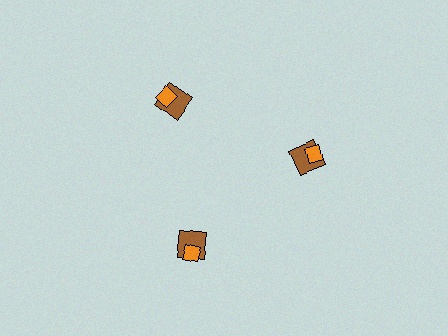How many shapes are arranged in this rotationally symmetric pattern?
There are 6 shapes, arranged in 3 groups of 2.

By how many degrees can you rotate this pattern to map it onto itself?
The pattern maps onto itself every 120 degrees of rotation.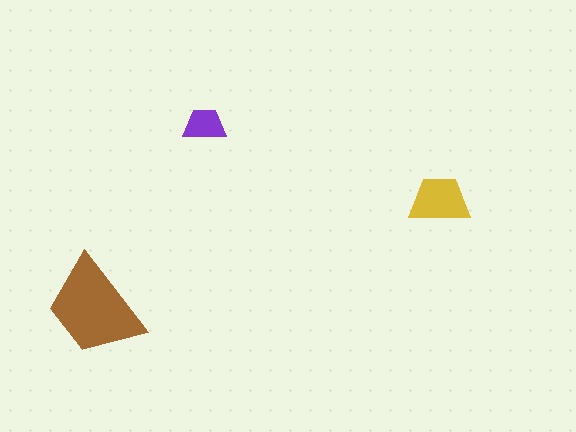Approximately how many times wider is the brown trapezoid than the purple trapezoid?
About 2.5 times wider.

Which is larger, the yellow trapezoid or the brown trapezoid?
The brown one.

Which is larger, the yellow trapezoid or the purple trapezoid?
The yellow one.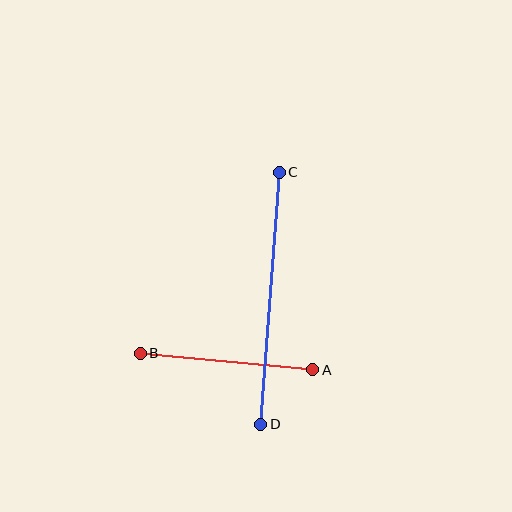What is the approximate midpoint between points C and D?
The midpoint is at approximately (270, 298) pixels.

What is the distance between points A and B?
The distance is approximately 173 pixels.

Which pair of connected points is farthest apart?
Points C and D are farthest apart.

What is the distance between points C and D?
The distance is approximately 253 pixels.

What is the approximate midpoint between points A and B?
The midpoint is at approximately (227, 362) pixels.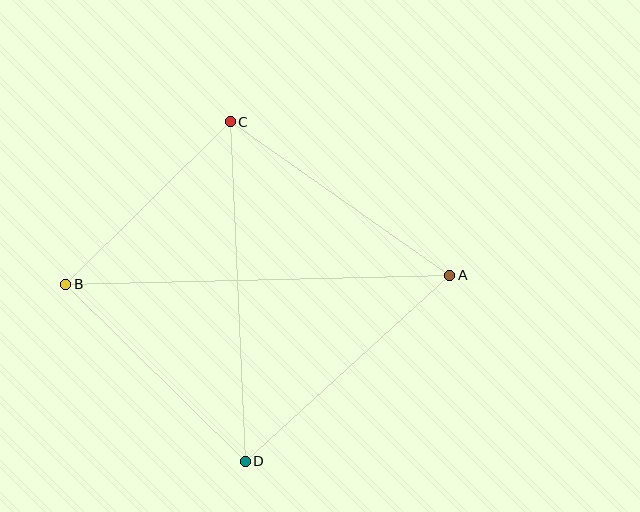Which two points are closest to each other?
Points B and C are closest to each other.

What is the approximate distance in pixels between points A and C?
The distance between A and C is approximately 268 pixels.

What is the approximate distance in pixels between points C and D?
The distance between C and D is approximately 340 pixels.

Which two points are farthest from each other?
Points A and B are farthest from each other.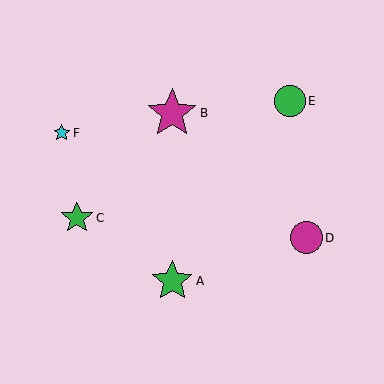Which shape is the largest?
The magenta star (labeled B) is the largest.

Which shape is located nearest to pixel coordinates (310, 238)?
The magenta circle (labeled D) at (306, 238) is nearest to that location.